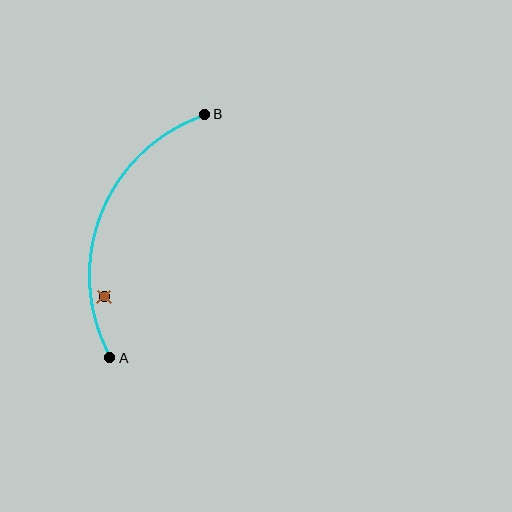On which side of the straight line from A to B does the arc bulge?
The arc bulges to the left of the straight line connecting A and B.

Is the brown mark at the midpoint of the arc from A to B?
No — the brown mark does not lie on the arc at all. It sits slightly inside the curve.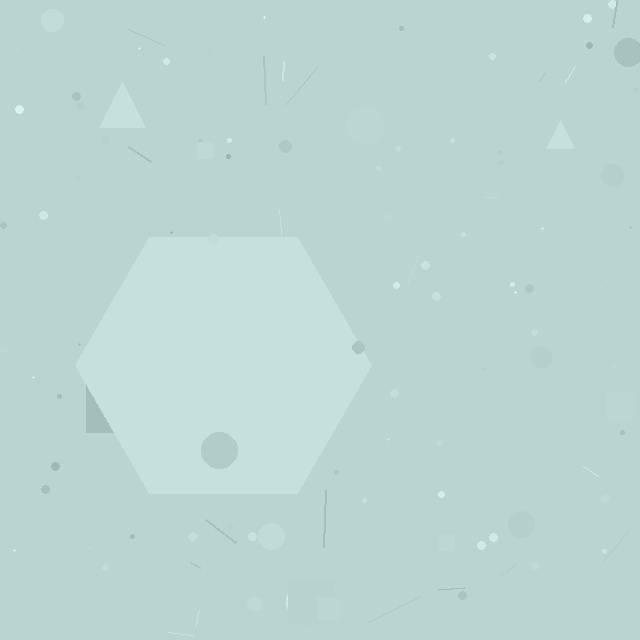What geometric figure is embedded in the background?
A hexagon is embedded in the background.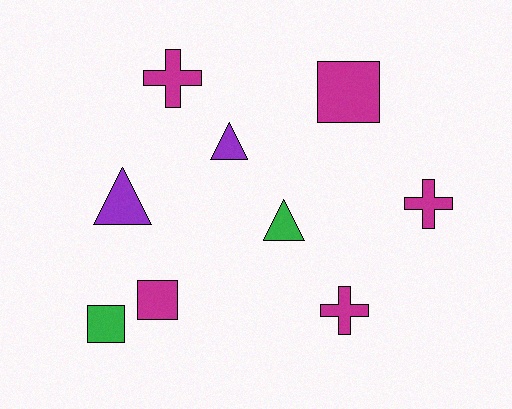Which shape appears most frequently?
Cross, with 3 objects.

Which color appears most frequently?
Magenta, with 5 objects.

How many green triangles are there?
There is 1 green triangle.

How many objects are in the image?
There are 9 objects.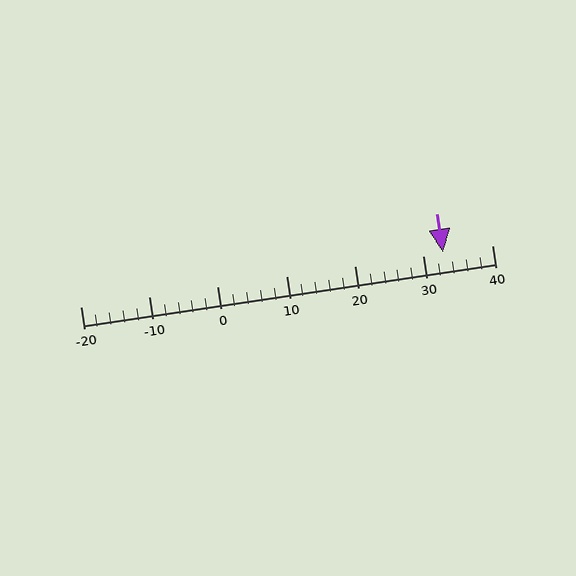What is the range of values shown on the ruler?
The ruler shows values from -20 to 40.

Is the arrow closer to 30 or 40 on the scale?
The arrow is closer to 30.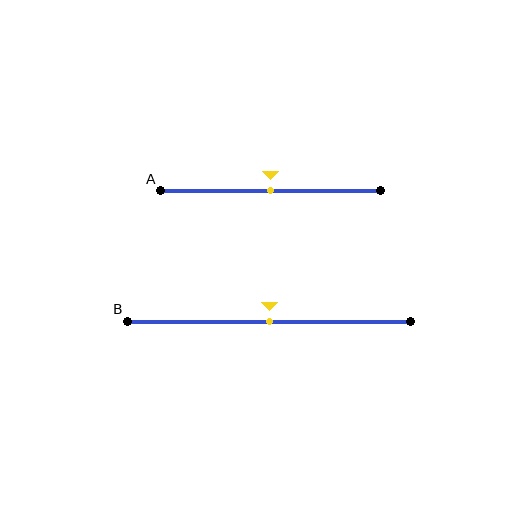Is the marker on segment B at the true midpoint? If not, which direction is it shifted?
Yes, the marker on segment B is at the true midpoint.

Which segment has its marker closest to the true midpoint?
Segment A has its marker closest to the true midpoint.